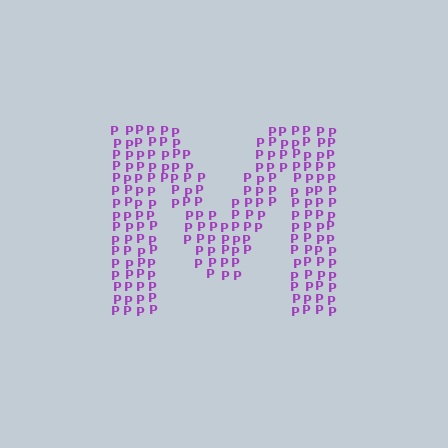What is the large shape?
The large shape is the letter M.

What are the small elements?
The small elements are letter P's.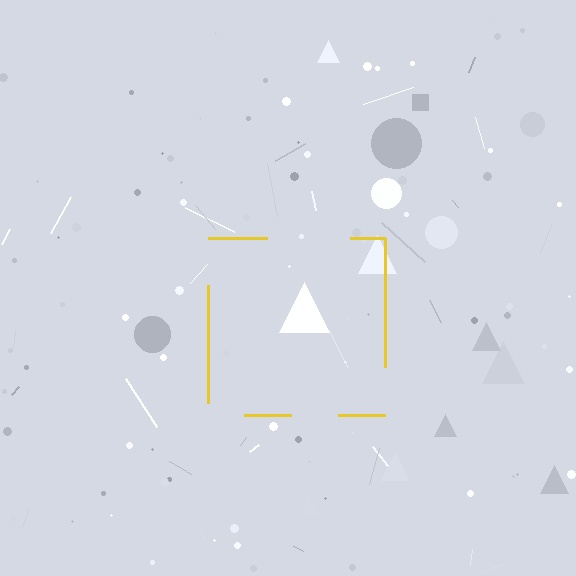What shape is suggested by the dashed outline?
The dashed outline suggests a square.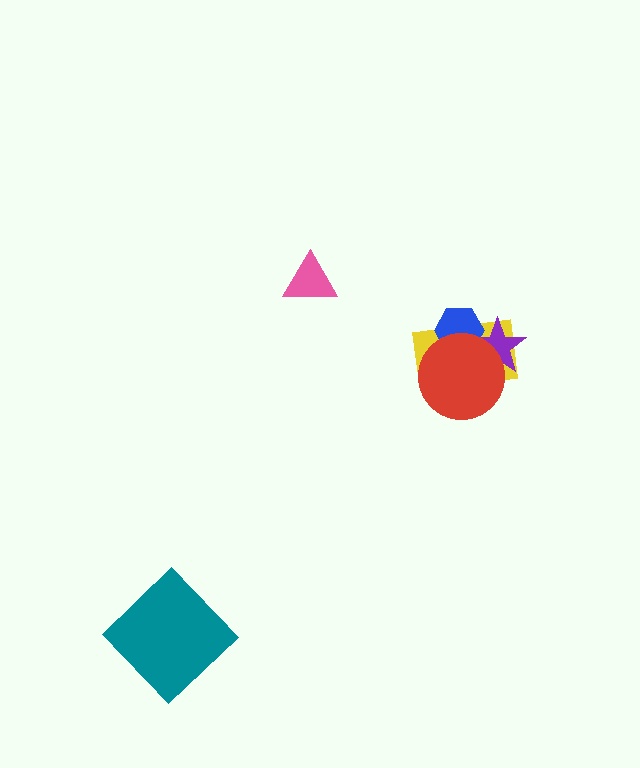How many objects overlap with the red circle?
3 objects overlap with the red circle.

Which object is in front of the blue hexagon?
The red circle is in front of the blue hexagon.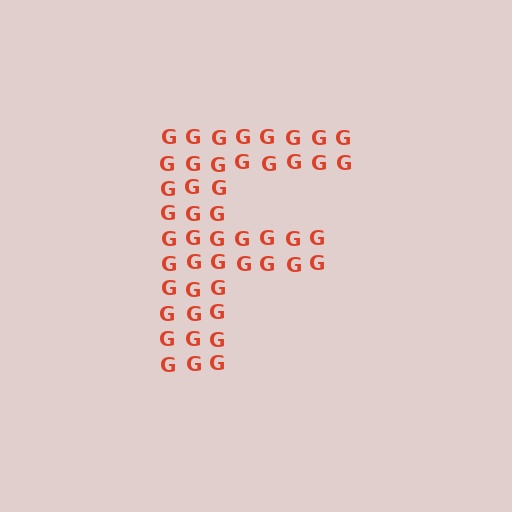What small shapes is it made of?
It is made of small letter G's.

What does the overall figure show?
The overall figure shows the letter F.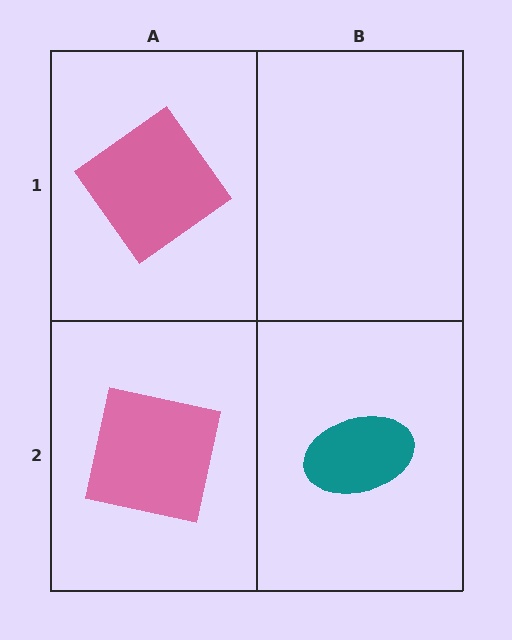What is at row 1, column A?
A pink diamond.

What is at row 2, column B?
A teal ellipse.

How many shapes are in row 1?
1 shape.